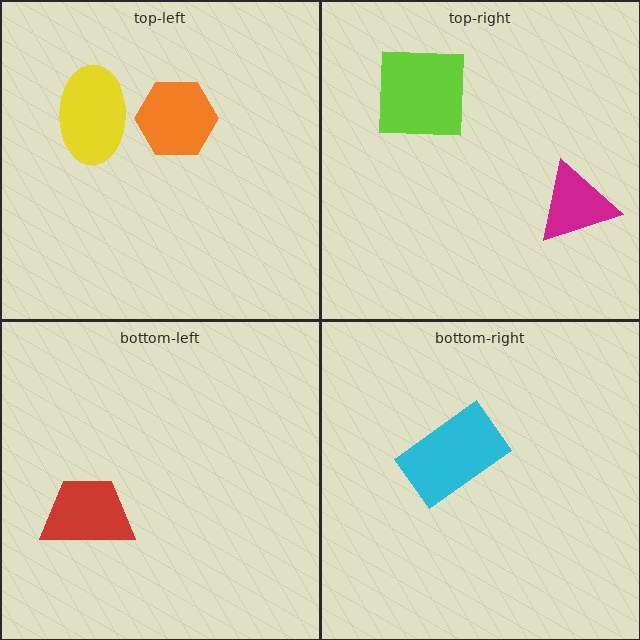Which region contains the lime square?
The top-right region.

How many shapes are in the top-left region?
2.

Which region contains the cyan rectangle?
The bottom-right region.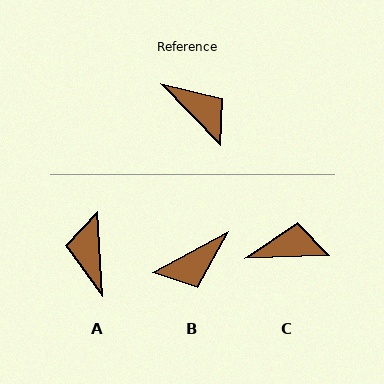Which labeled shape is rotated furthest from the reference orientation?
A, about 139 degrees away.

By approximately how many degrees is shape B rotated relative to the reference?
Approximately 106 degrees clockwise.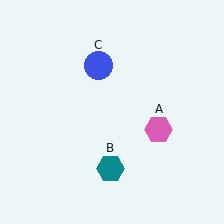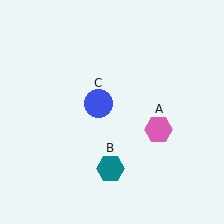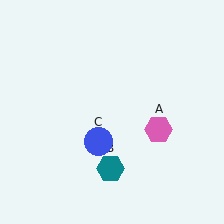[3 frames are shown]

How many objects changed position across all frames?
1 object changed position: blue circle (object C).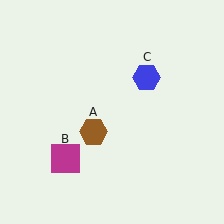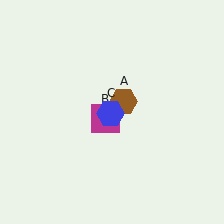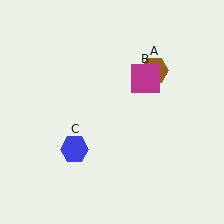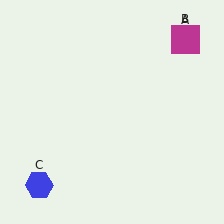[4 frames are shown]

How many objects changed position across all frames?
3 objects changed position: brown hexagon (object A), magenta square (object B), blue hexagon (object C).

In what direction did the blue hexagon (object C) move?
The blue hexagon (object C) moved down and to the left.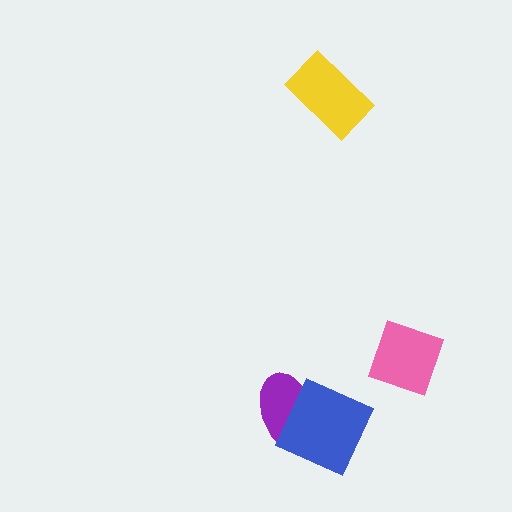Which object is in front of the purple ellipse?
The blue square is in front of the purple ellipse.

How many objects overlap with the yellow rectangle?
0 objects overlap with the yellow rectangle.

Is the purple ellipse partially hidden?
Yes, it is partially covered by another shape.